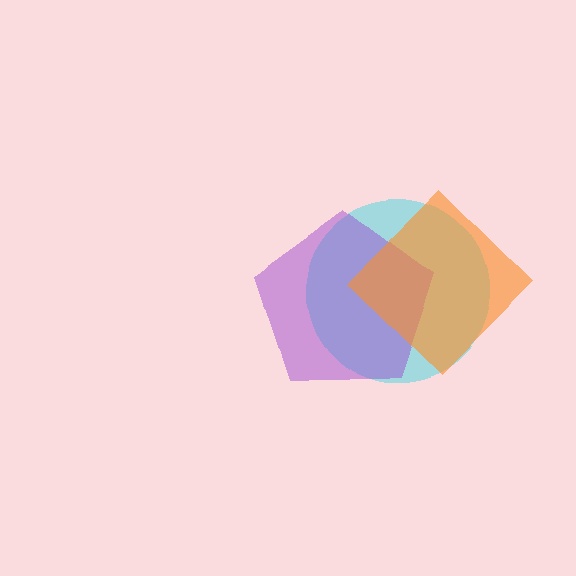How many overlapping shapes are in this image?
There are 3 overlapping shapes in the image.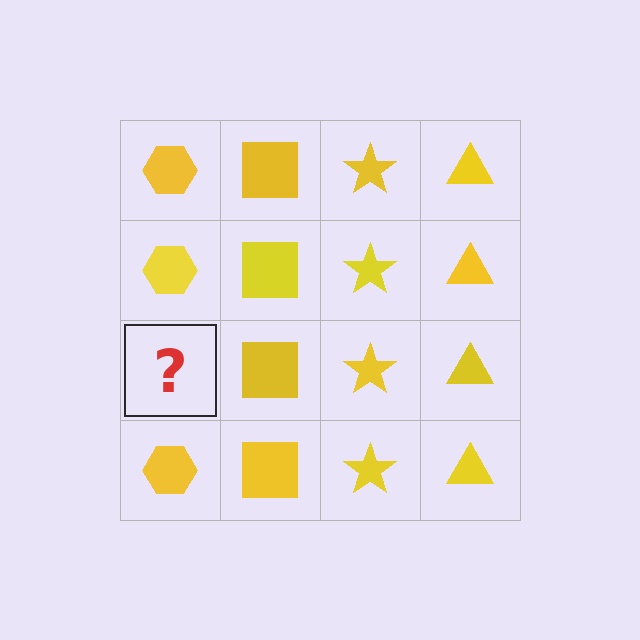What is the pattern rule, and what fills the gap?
The rule is that each column has a consistent shape. The gap should be filled with a yellow hexagon.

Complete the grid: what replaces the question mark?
The question mark should be replaced with a yellow hexagon.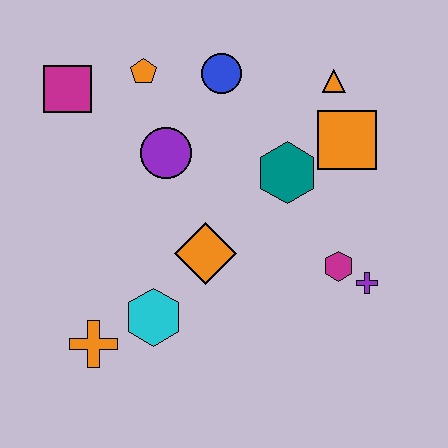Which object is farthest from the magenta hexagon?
The magenta square is farthest from the magenta hexagon.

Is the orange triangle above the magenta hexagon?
Yes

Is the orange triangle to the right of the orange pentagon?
Yes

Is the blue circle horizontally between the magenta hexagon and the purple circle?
Yes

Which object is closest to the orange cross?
The cyan hexagon is closest to the orange cross.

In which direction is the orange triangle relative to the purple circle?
The orange triangle is to the right of the purple circle.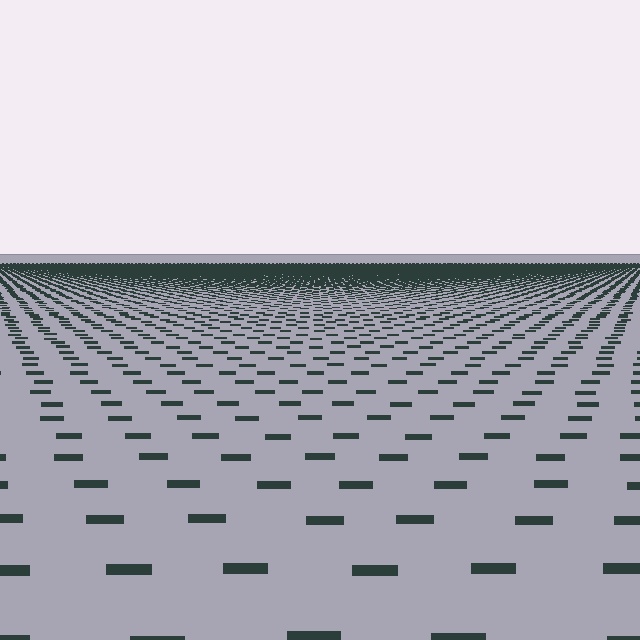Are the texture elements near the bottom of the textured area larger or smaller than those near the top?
Larger. Near the bottom, elements are closer to the viewer and appear at a bigger on-screen size.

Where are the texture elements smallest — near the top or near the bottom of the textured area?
Near the top.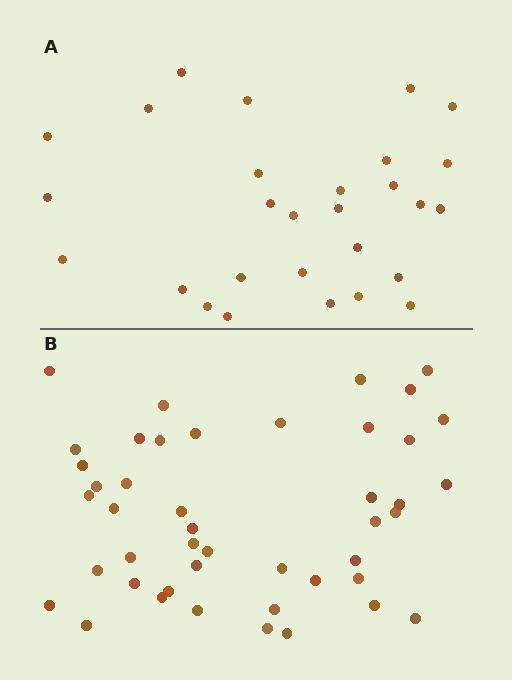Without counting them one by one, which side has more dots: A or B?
Region B (the bottom region) has more dots.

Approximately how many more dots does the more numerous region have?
Region B has approximately 15 more dots than region A.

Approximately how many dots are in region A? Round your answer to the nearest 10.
About 30 dots. (The exact count is 28, which rounds to 30.)